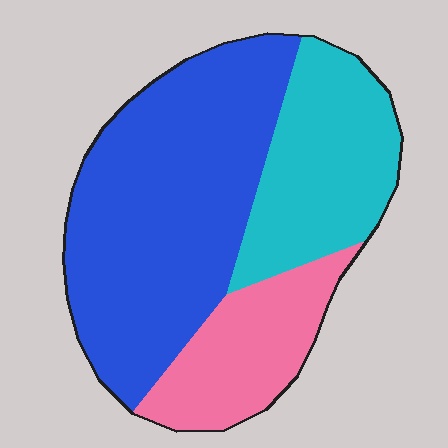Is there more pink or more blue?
Blue.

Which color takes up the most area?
Blue, at roughly 55%.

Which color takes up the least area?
Pink, at roughly 20%.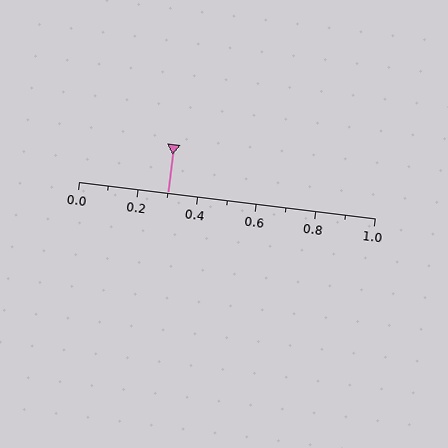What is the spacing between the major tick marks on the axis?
The major ticks are spaced 0.2 apart.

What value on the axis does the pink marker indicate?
The marker indicates approximately 0.3.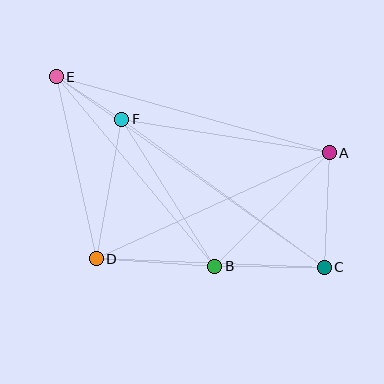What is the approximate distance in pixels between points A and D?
The distance between A and D is approximately 256 pixels.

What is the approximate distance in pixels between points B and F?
The distance between B and F is approximately 174 pixels.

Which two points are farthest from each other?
Points C and E are farthest from each other.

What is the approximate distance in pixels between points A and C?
The distance between A and C is approximately 114 pixels.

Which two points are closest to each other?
Points E and F are closest to each other.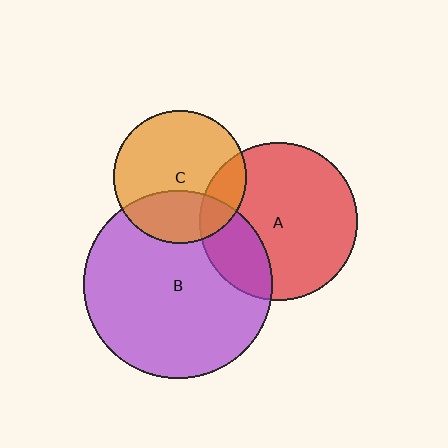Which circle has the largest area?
Circle B (purple).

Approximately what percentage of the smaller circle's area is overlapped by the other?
Approximately 25%.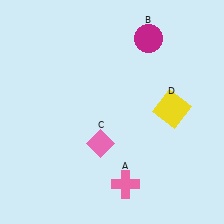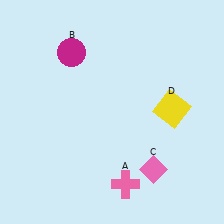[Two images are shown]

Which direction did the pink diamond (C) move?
The pink diamond (C) moved right.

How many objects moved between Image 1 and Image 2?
2 objects moved between the two images.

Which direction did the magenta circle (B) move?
The magenta circle (B) moved left.